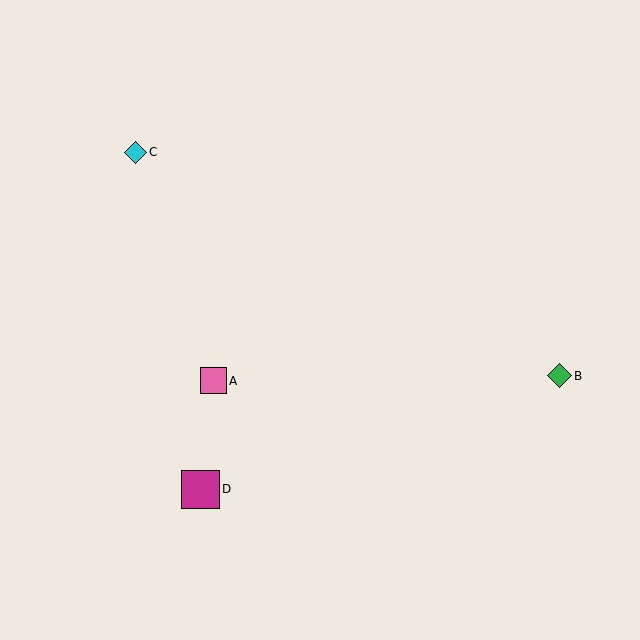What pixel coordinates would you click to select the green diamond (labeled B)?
Click at (559, 376) to select the green diamond B.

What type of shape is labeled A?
Shape A is a pink square.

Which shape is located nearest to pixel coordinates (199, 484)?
The magenta square (labeled D) at (200, 489) is nearest to that location.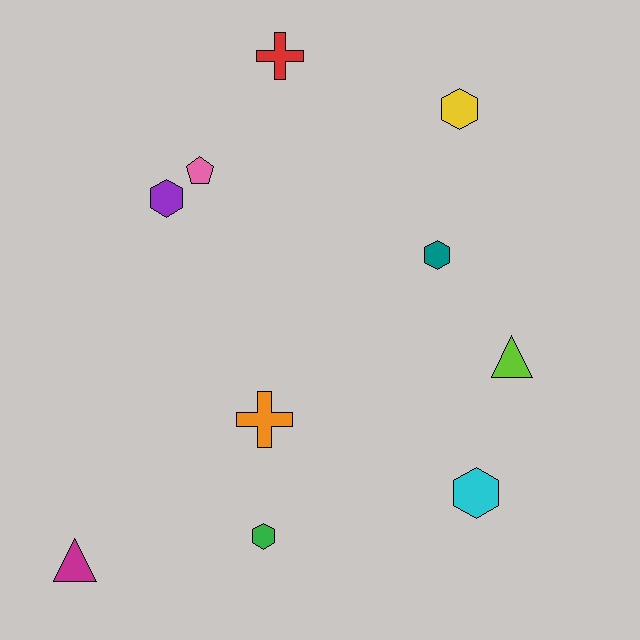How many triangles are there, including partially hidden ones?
There are 2 triangles.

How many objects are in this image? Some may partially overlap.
There are 10 objects.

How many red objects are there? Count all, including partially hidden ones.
There is 1 red object.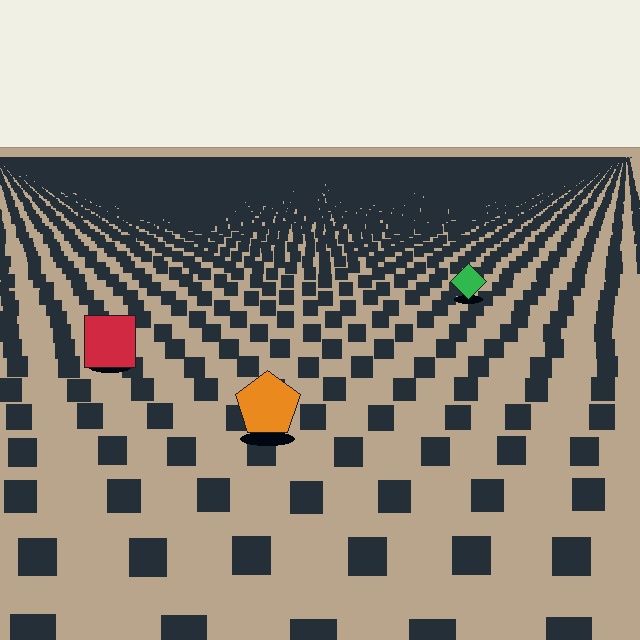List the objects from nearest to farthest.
From nearest to farthest: the orange pentagon, the red square, the green diamond.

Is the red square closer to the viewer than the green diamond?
Yes. The red square is closer — you can tell from the texture gradient: the ground texture is coarser near it.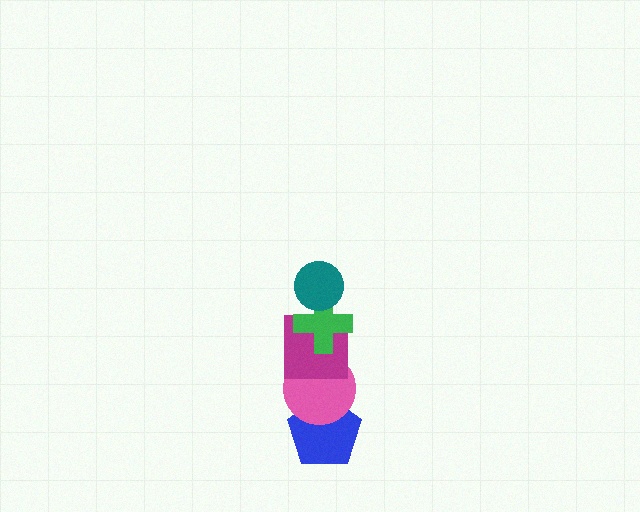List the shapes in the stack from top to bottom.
From top to bottom: the teal circle, the green cross, the magenta square, the pink circle, the blue pentagon.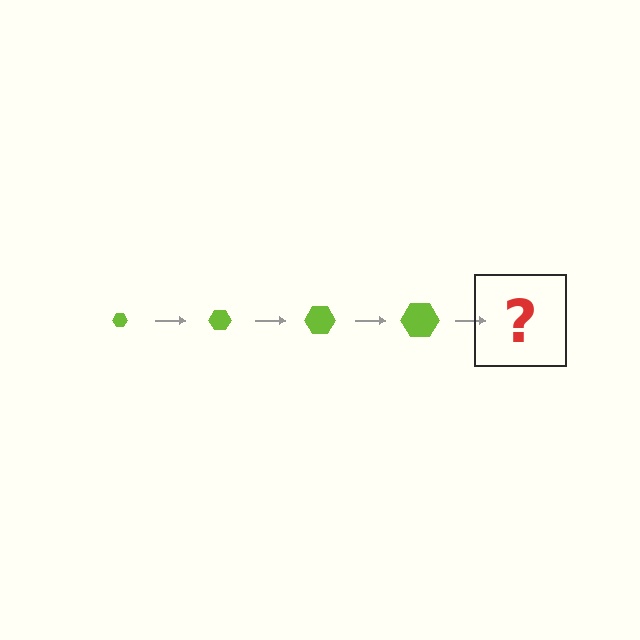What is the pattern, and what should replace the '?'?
The pattern is that the hexagon gets progressively larger each step. The '?' should be a lime hexagon, larger than the previous one.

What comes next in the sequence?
The next element should be a lime hexagon, larger than the previous one.